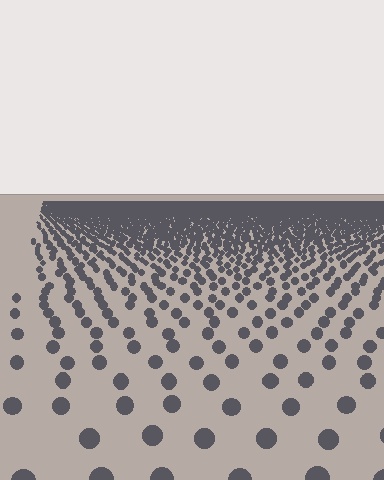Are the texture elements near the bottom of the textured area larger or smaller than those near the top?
Larger. Near the bottom, elements are closer to the viewer and appear at a bigger on-screen size.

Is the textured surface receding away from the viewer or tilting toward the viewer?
The surface is receding away from the viewer. Texture elements get smaller and denser toward the top.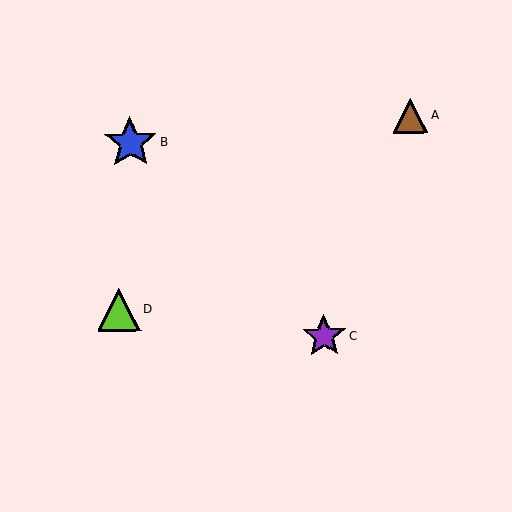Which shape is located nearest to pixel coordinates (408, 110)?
The brown triangle (labeled A) at (410, 116) is nearest to that location.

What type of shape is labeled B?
Shape B is a blue star.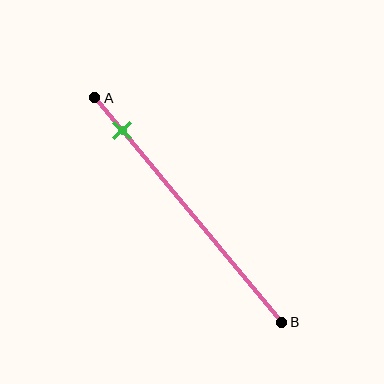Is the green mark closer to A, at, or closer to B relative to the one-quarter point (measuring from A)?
The green mark is closer to point A than the one-quarter point of segment AB.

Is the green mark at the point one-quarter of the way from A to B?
No, the mark is at about 15% from A, not at the 25% one-quarter point.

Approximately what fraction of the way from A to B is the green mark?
The green mark is approximately 15% of the way from A to B.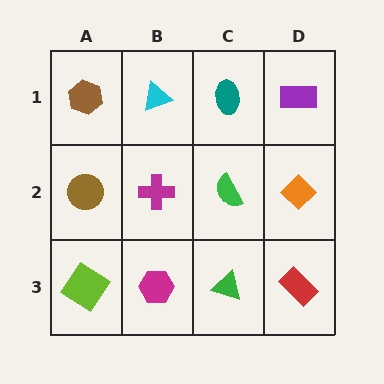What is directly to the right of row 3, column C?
A red rectangle.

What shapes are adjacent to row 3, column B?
A magenta cross (row 2, column B), a lime diamond (row 3, column A), a green triangle (row 3, column C).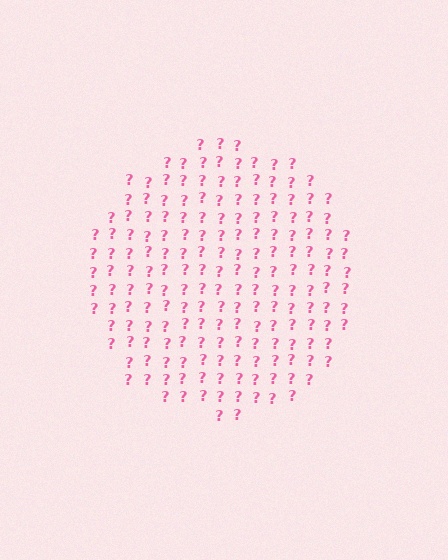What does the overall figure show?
The overall figure shows a circle.